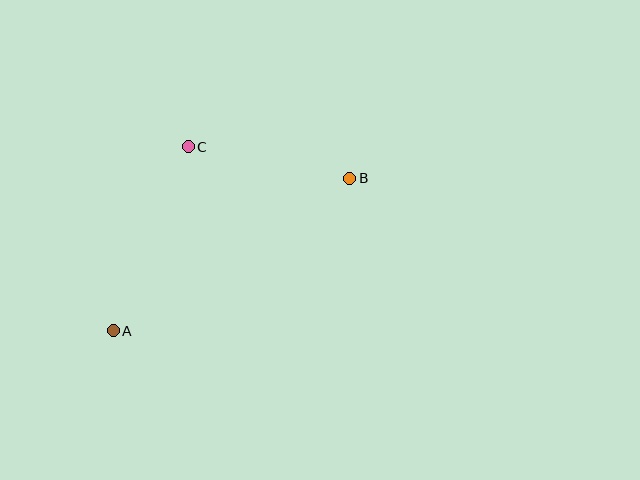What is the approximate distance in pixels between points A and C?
The distance between A and C is approximately 199 pixels.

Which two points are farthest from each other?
Points A and B are farthest from each other.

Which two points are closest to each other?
Points B and C are closest to each other.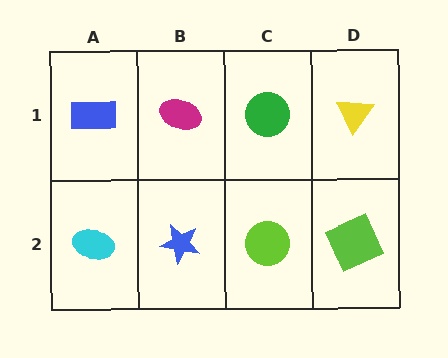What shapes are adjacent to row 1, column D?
A lime square (row 2, column D), a green circle (row 1, column C).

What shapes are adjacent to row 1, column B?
A blue star (row 2, column B), a blue rectangle (row 1, column A), a green circle (row 1, column C).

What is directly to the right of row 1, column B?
A green circle.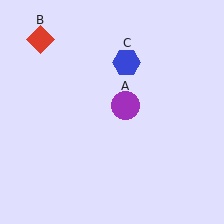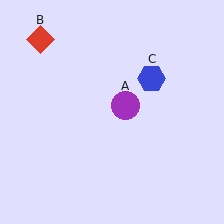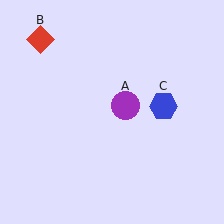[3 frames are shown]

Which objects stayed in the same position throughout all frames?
Purple circle (object A) and red diamond (object B) remained stationary.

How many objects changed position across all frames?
1 object changed position: blue hexagon (object C).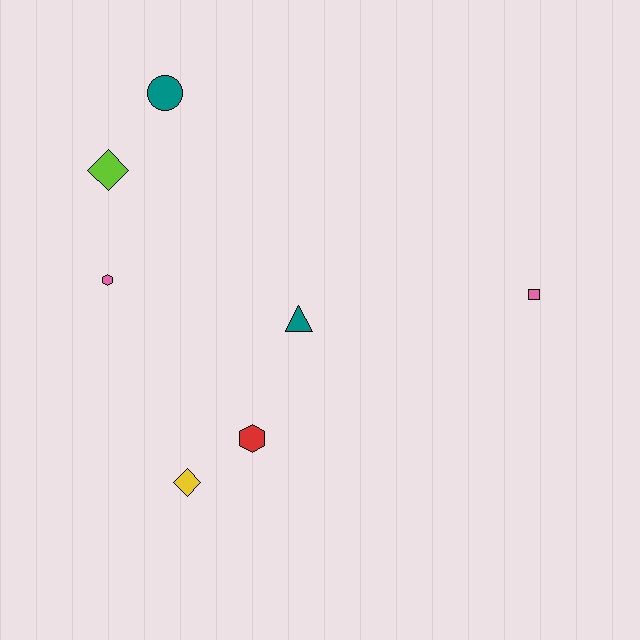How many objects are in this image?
There are 7 objects.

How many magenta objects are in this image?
There are no magenta objects.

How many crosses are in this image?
There are no crosses.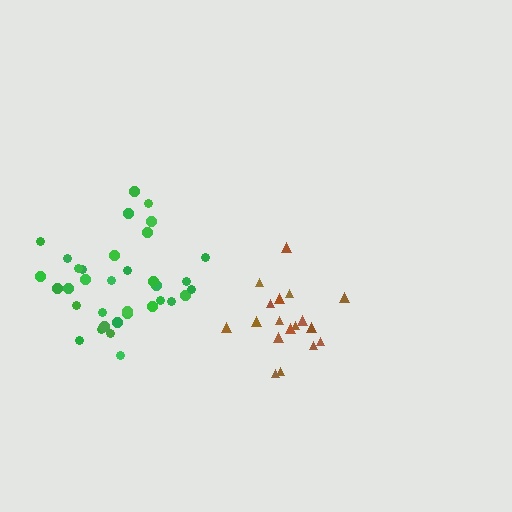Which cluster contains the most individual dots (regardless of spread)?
Green (35).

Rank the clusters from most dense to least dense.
brown, green.